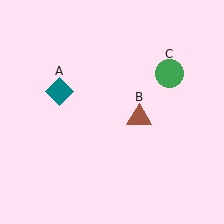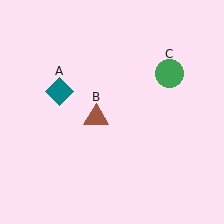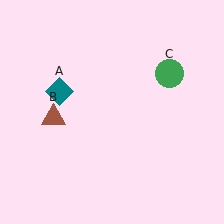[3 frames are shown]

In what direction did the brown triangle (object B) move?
The brown triangle (object B) moved left.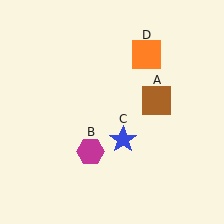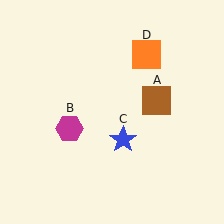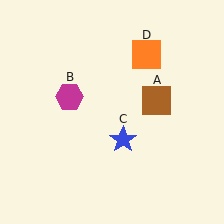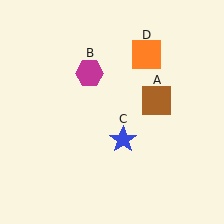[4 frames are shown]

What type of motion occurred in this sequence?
The magenta hexagon (object B) rotated clockwise around the center of the scene.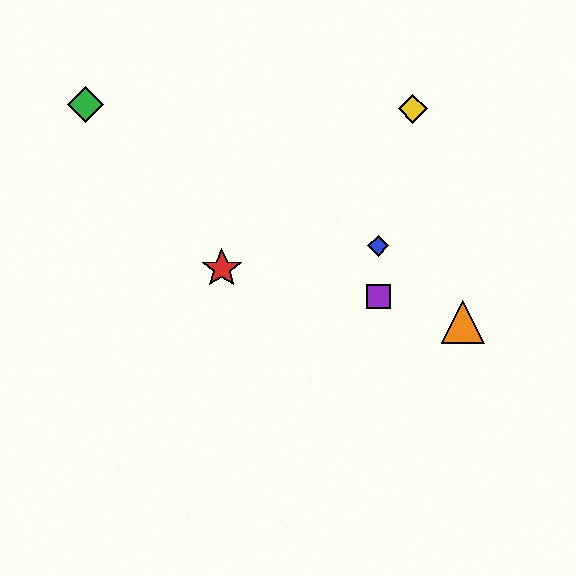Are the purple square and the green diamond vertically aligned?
No, the purple square is at x≈378 and the green diamond is at x≈86.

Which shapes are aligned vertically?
The blue diamond, the purple square are aligned vertically.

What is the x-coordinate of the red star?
The red star is at x≈222.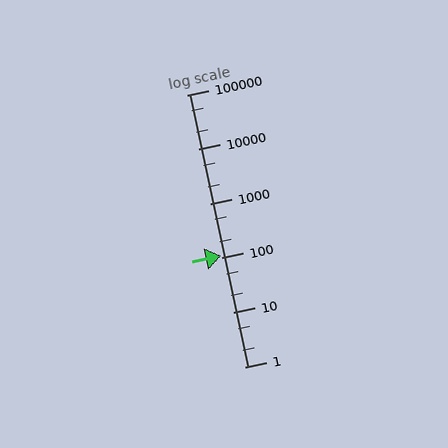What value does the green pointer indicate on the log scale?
The pointer indicates approximately 110.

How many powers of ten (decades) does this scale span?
The scale spans 5 decades, from 1 to 100000.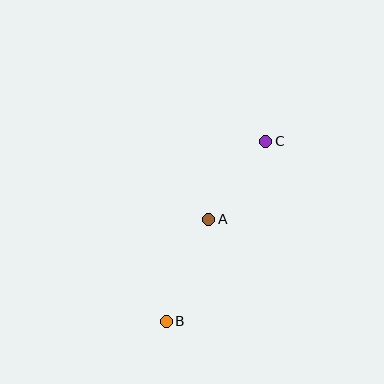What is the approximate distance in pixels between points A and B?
The distance between A and B is approximately 110 pixels.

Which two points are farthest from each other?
Points B and C are farthest from each other.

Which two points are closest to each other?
Points A and C are closest to each other.